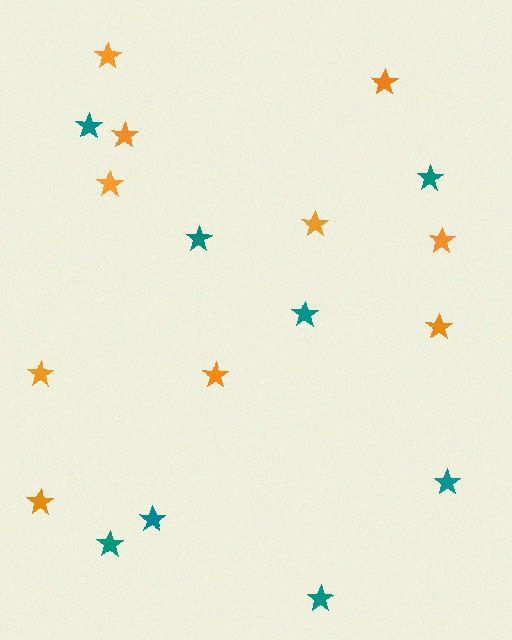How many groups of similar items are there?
There are 2 groups: one group of teal stars (8) and one group of orange stars (10).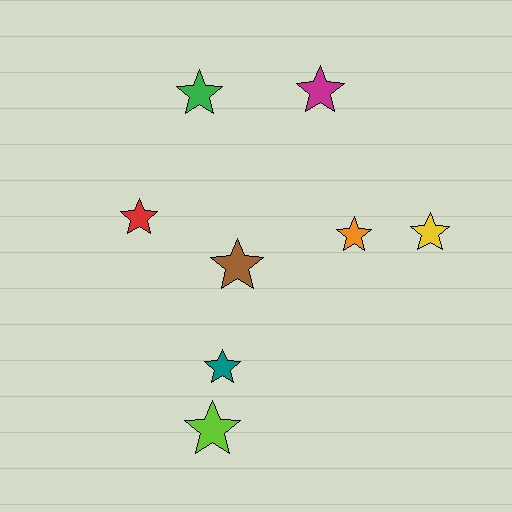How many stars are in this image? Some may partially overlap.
There are 8 stars.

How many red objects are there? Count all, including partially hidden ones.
There is 1 red object.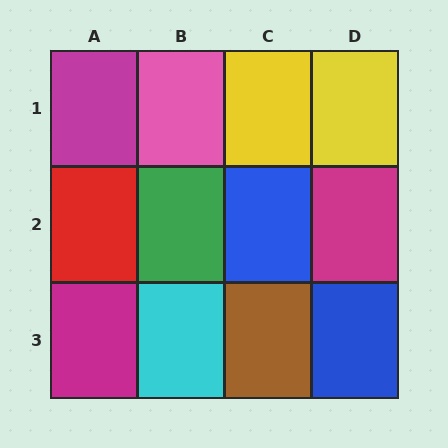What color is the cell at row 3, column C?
Brown.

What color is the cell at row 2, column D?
Magenta.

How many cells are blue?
2 cells are blue.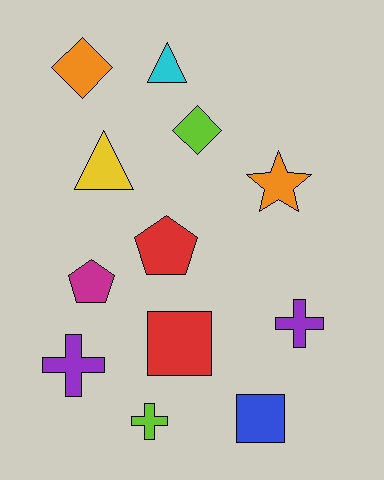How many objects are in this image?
There are 12 objects.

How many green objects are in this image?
There are no green objects.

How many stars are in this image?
There is 1 star.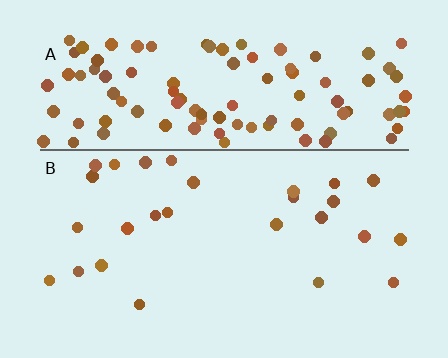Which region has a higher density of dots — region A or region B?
A (the top).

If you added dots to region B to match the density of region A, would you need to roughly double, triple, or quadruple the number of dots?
Approximately quadruple.